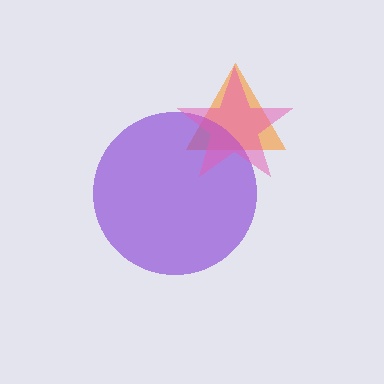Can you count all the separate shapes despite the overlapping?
Yes, there are 3 separate shapes.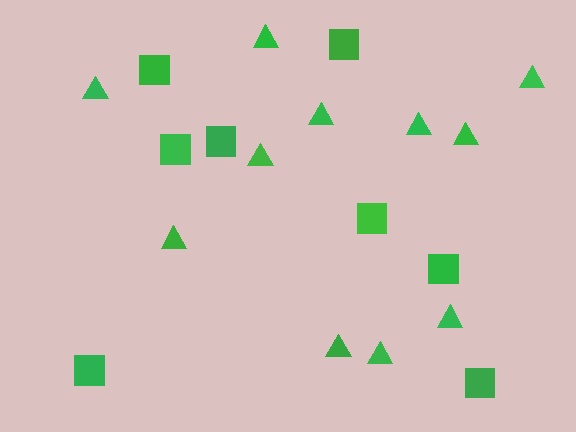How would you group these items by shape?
There are 2 groups: one group of squares (8) and one group of triangles (11).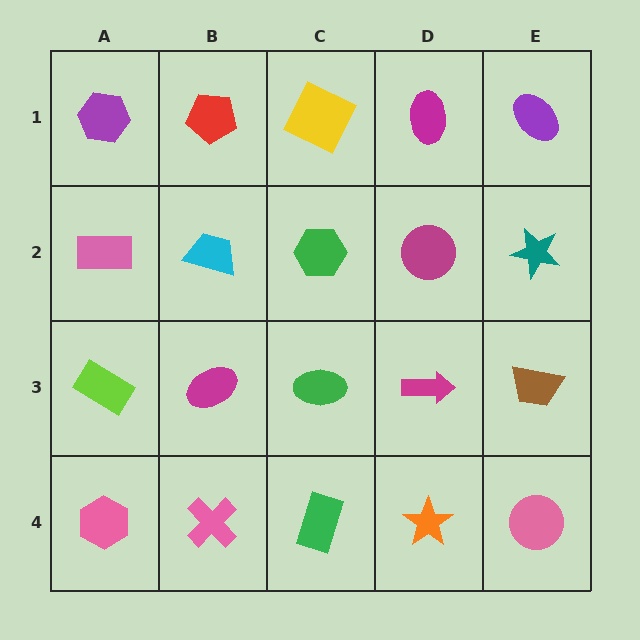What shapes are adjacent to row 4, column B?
A magenta ellipse (row 3, column B), a pink hexagon (row 4, column A), a green rectangle (row 4, column C).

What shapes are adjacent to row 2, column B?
A red pentagon (row 1, column B), a magenta ellipse (row 3, column B), a pink rectangle (row 2, column A), a green hexagon (row 2, column C).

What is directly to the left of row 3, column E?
A magenta arrow.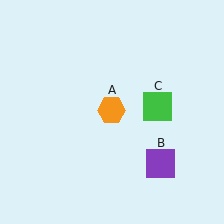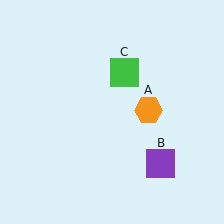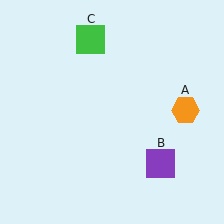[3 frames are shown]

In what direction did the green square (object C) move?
The green square (object C) moved up and to the left.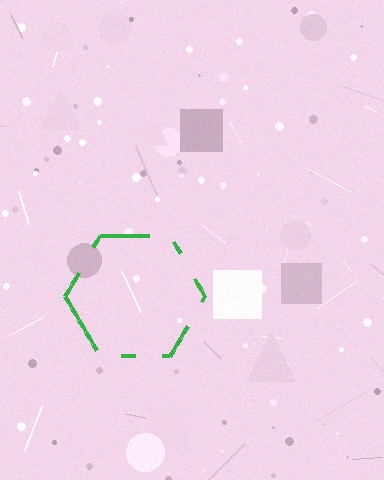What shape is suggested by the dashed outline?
The dashed outline suggests a hexagon.